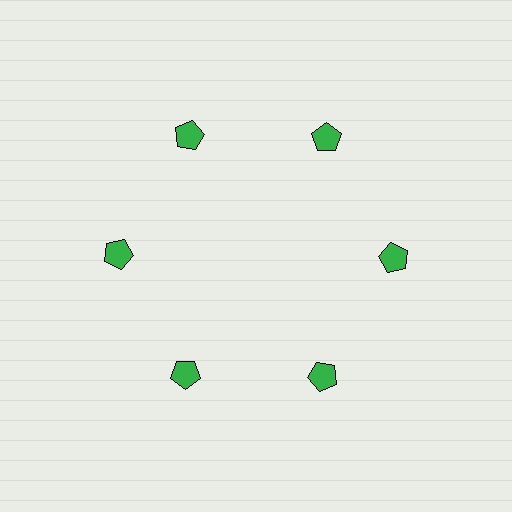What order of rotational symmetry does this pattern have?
This pattern has 6-fold rotational symmetry.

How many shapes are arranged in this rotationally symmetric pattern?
There are 6 shapes, arranged in 6 groups of 1.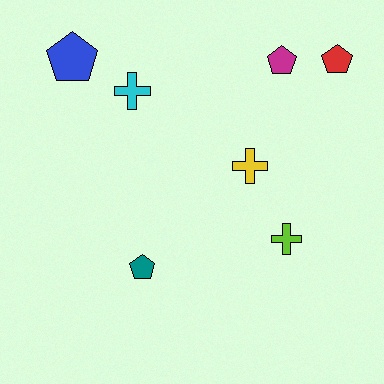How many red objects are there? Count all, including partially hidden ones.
There is 1 red object.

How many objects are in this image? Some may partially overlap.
There are 7 objects.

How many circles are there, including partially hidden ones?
There are no circles.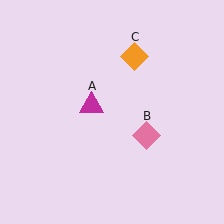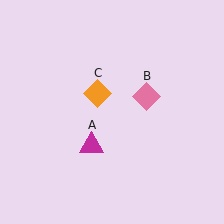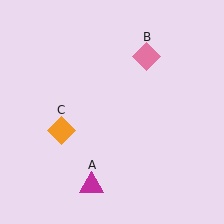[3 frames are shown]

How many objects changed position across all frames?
3 objects changed position: magenta triangle (object A), pink diamond (object B), orange diamond (object C).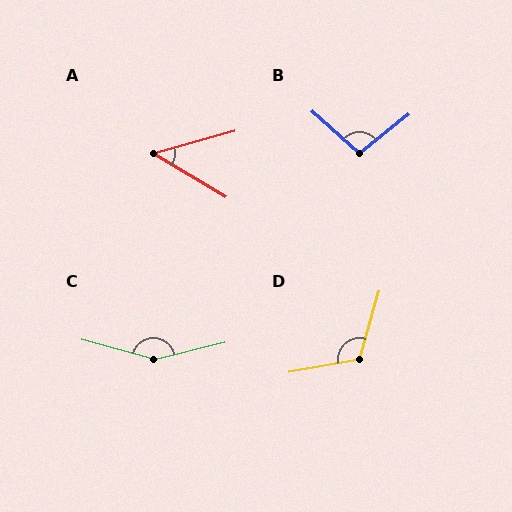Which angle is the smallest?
A, at approximately 47 degrees.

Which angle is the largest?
C, at approximately 151 degrees.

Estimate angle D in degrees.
Approximately 117 degrees.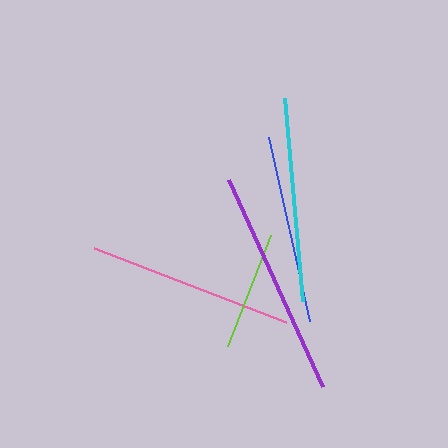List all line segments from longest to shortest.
From longest to shortest: purple, pink, cyan, blue, lime.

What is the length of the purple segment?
The purple segment is approximately 227 pixels long.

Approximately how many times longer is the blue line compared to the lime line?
The blue line is approximately 1.6 times the length of the lime line.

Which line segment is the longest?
The purple line is the longest at approximately 227 pixels.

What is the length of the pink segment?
The pink segment is approximately 206 pixels long.